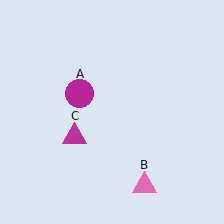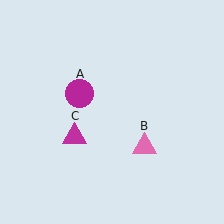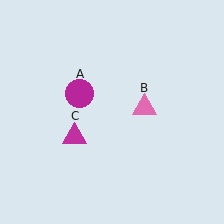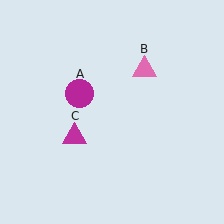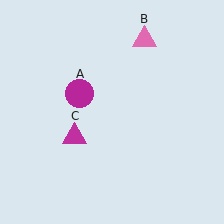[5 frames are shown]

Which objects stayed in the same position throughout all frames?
Magenta circle (object A) and magenta triangle (object C) remained stationary.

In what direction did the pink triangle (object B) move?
The pink triangle (object B) moved up.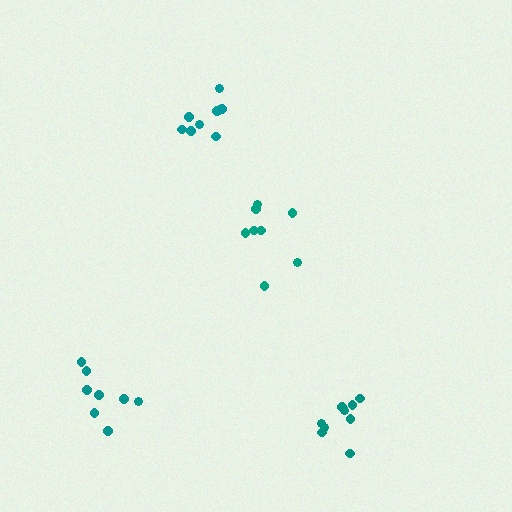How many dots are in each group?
Group 1: 9 dots, Group 2: 8 dots, Group 3: 9 dots, Group 4: 8 dots (34 total).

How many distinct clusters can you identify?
There are 4 distinct clusters.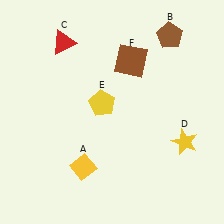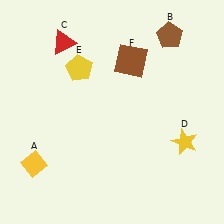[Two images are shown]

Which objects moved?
The objects that moved are: the yellow diamond (A), the yellow pentagon (E).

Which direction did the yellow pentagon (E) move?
The yellow pentagon (E) moved up.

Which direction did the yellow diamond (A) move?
The yellow diamond (A) moved left.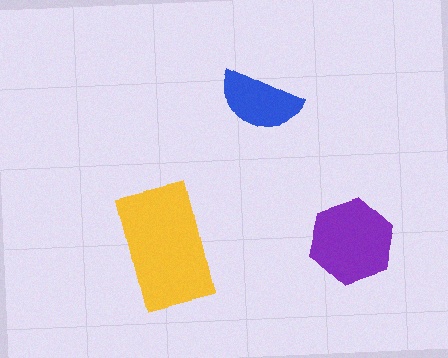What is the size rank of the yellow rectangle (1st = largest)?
1st.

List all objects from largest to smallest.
The yellow rectangle, the purple hexagon, the blue semicircle.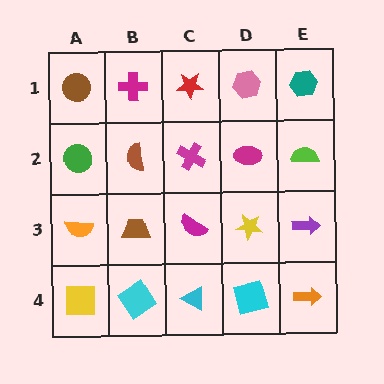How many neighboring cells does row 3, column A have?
3.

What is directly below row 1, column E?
A lime semicircle.